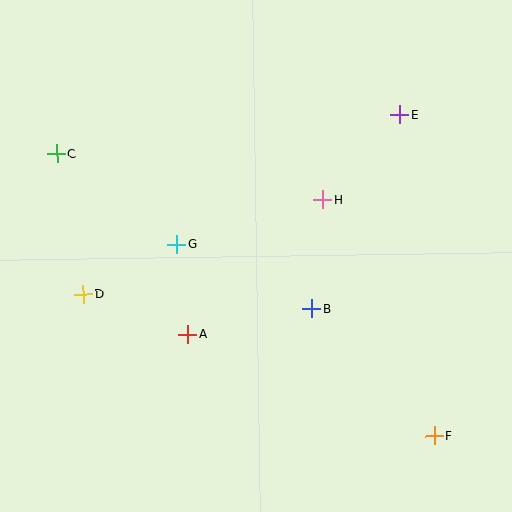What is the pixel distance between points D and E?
The distance between D and E is 364 pixels.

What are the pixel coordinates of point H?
Point H is at (323, 200).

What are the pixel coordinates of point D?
Point D is at (83, 294).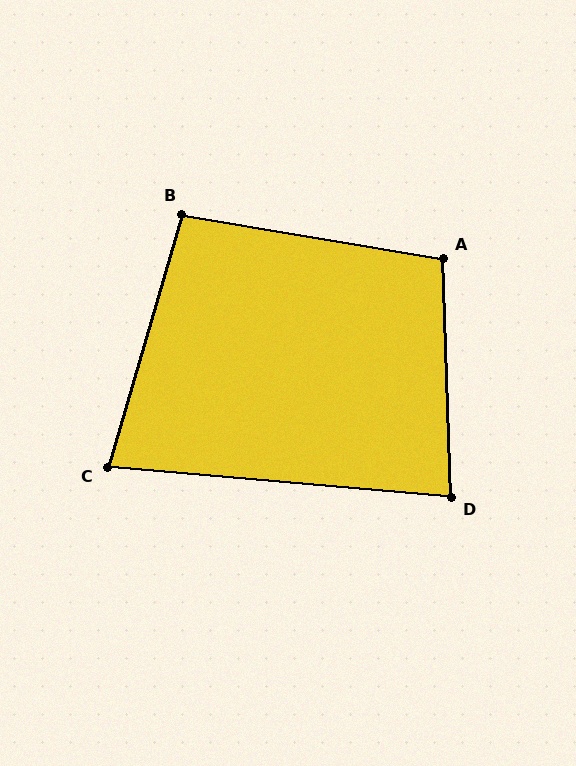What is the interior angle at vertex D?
Approximately 83 degrees (acute).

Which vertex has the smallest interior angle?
C, at approximately 79 degrees.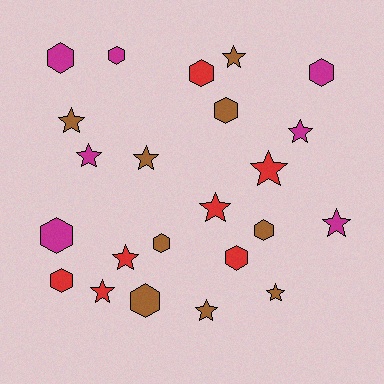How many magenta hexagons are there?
There are 4 magenta hexagons.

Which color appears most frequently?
Brown, with 9 objects.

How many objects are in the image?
There are 23 objects.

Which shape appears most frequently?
Star, with 12 objects.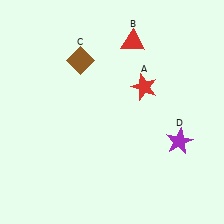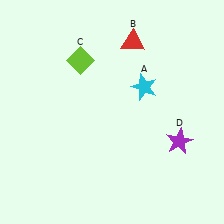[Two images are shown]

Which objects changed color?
A changed from red to cyan. C changed from brown to lime.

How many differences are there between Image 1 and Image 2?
There are 2 differences between the two images.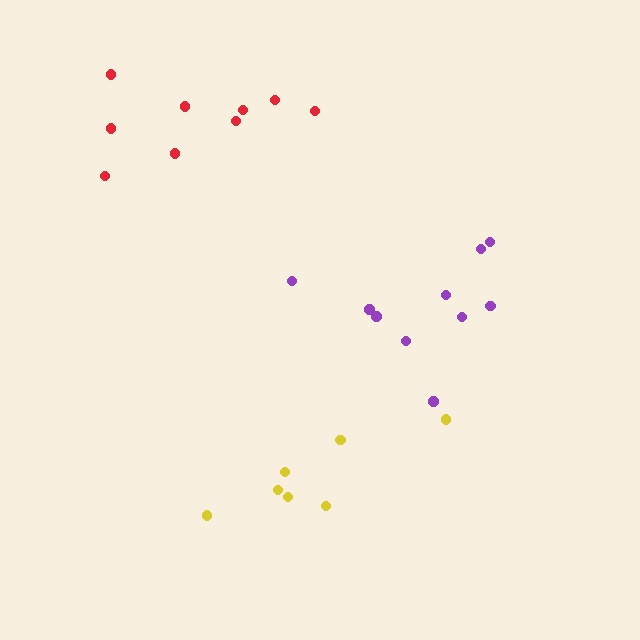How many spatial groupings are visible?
There are 3 spatial groupings.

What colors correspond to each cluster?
The clusters are colored: yellow, red, purple.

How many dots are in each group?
Group 1: 7 dots, Group 2: 9 dots, Group 3: 10 dots (26 total).